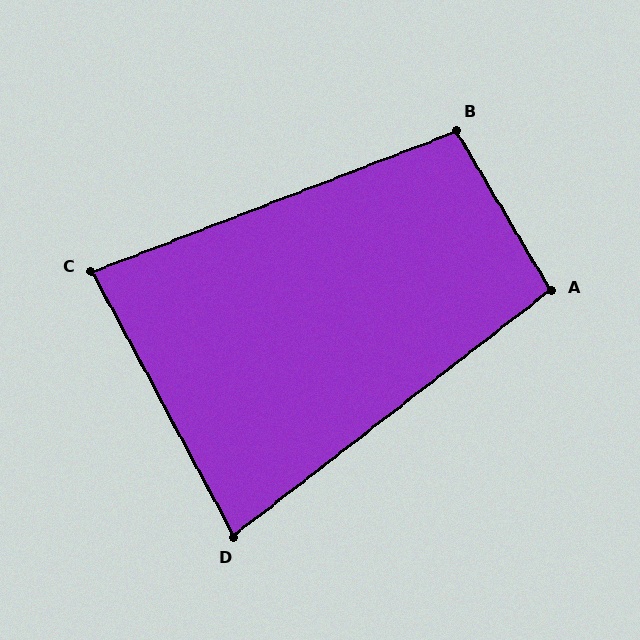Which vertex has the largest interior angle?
B, at approximately 100 degrees.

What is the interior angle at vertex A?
Approximately 97 degrees (obtuse).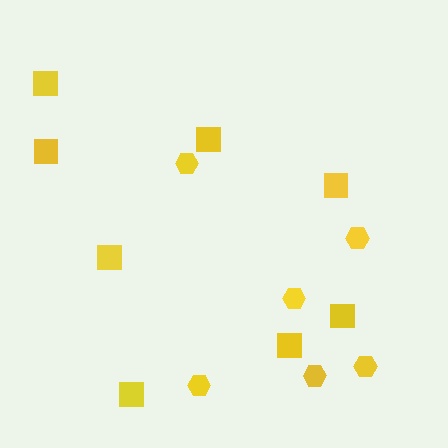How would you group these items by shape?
There are 2 groups: one group of hexagons (6) and one group of squares (8).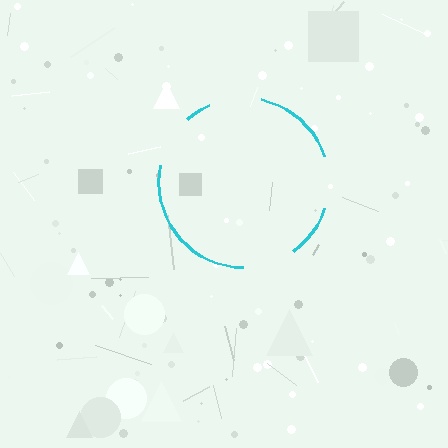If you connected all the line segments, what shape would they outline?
They would outline a circle.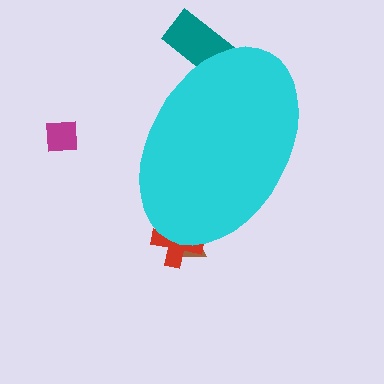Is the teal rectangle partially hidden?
Yes, the teal rectangle is partially hidden behind the cyan ellipse.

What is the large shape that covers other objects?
A cyan ellipse.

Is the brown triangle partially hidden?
Yes, the brown triangle is partially hidden behind the cyan ellipse.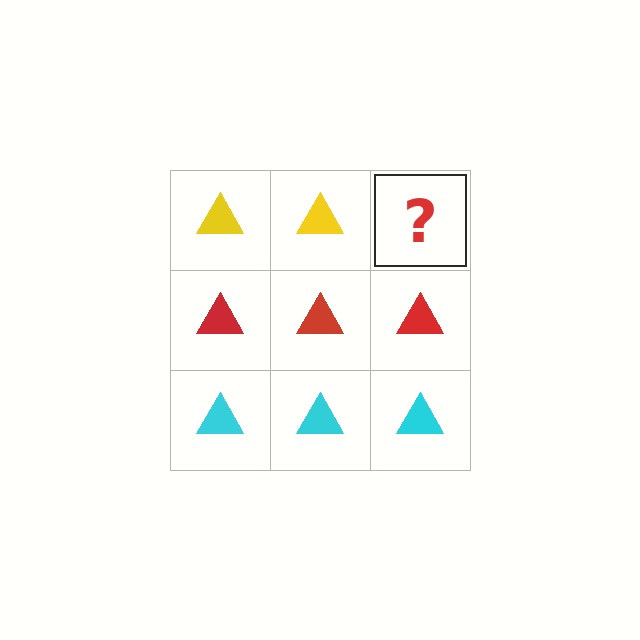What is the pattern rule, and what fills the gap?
The rule is that each row has a consistent color. The gap should be filled with a yellow triangle.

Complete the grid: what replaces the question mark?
The question mark should be replaced with a yellow triangle.